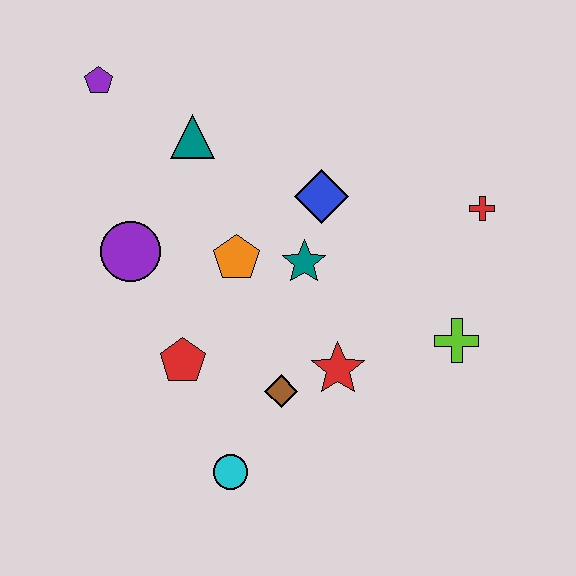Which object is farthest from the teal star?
The purple pentagon is farthest from the teal star.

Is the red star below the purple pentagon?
Yes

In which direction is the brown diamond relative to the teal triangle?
The brown diamond is below the teal triangle.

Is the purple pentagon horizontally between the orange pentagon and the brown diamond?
No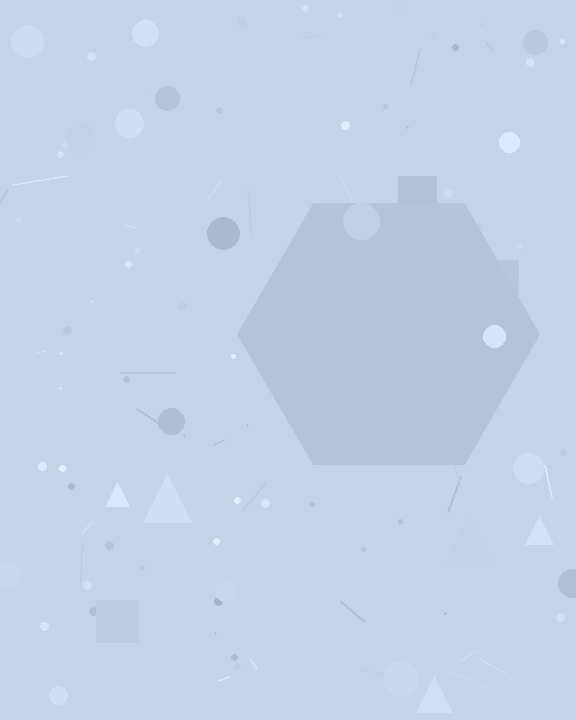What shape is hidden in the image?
A hexagon is hidden in the image.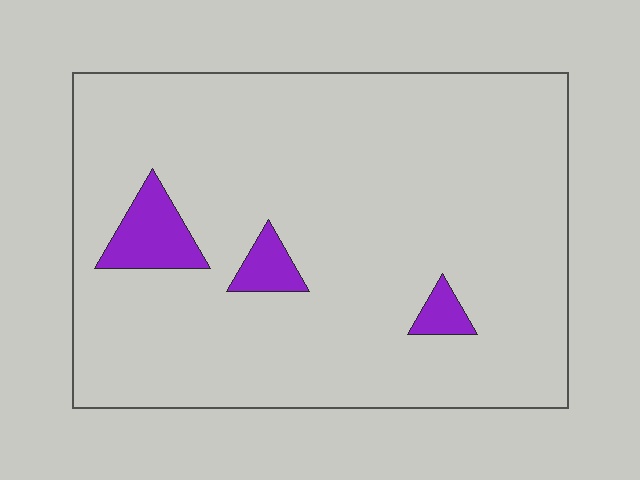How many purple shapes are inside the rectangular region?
3.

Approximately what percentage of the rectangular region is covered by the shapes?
Approximately 5%.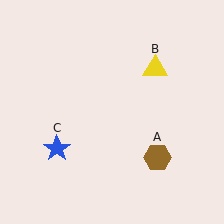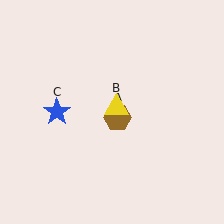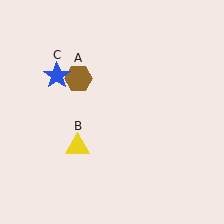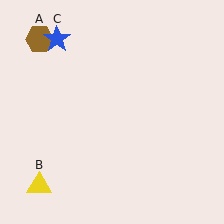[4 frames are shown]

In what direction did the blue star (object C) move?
The blue star (object C) moved up.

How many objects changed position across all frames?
3 objects changed position: brown hexagon (object A), yellow triangle (object B), blue star (object C).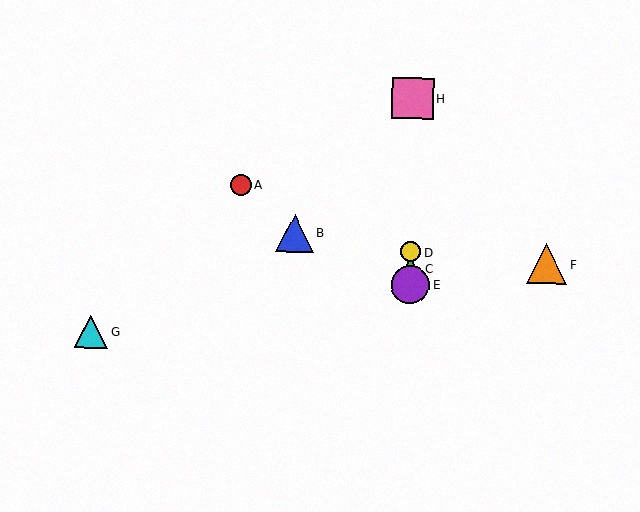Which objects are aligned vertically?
Objects C, D, E, H are aligned vertically.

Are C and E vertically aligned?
Yes, both are at x≈410.